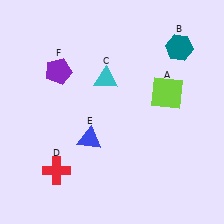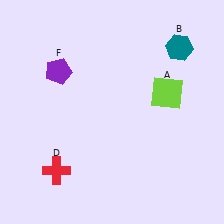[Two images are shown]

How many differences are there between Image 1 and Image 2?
There are 2 differences between the two images.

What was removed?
The cyan triangle (C), the blue triangle (E) were removed in Image 2.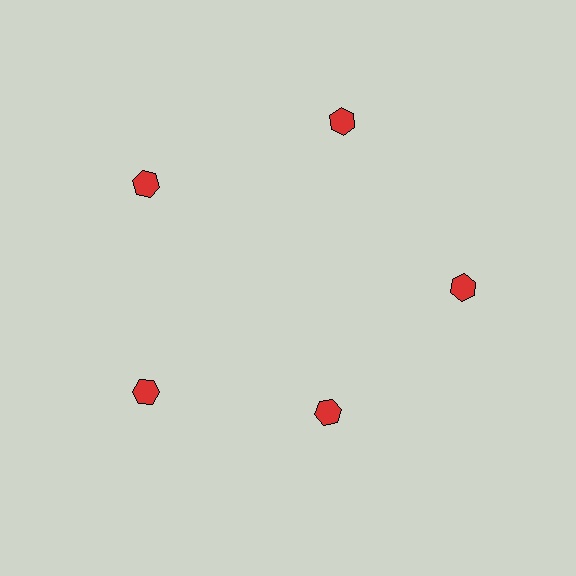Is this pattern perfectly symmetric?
No. The 5 red hexagons are arranged in a ring, but one element near the 5 o'clock position is pulled inward toward the center, breaking the 5-fold rotational symmetry.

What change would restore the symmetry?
The symmetry would be restored by moving it outward, back onto the ring so that all 5 hexagons sit at equal angles and equal distance from the center.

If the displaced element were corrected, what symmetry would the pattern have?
It would have 5-fold rotational symmetry — the pattern would map onto itself every 72 degrees.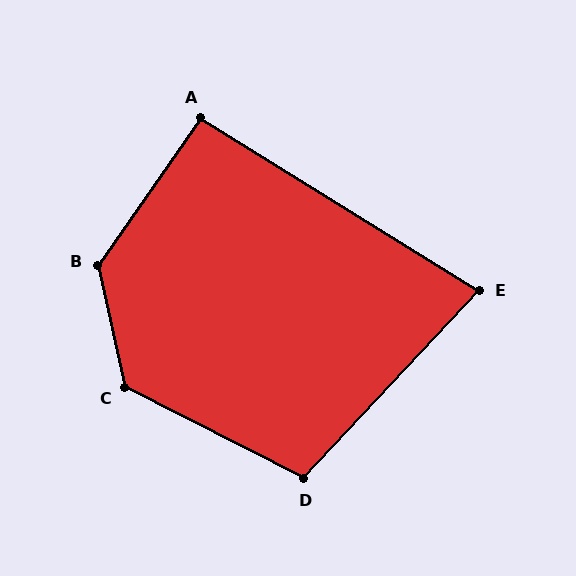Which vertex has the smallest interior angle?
E, at approximately 79 degrees.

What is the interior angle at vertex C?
Approximately 129 degrees (obtuse).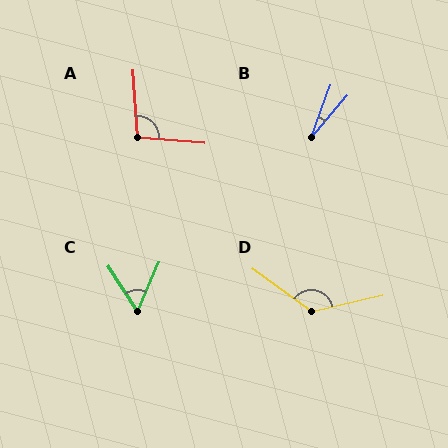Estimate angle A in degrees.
Approximately 99 degrees.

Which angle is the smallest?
B, at approximately 21 degrees.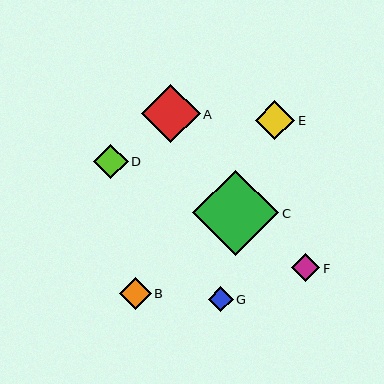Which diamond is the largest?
Diamond C is the largest with a size of approximately 86 pixels.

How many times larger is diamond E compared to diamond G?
Diamond E is approximately 1.6 times the size of diamond G.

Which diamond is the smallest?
Diamond G is the smallest with a size of approximately 25 pixels.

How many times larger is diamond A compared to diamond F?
Diamond A is approximately 2.1 times the size of diamond F.